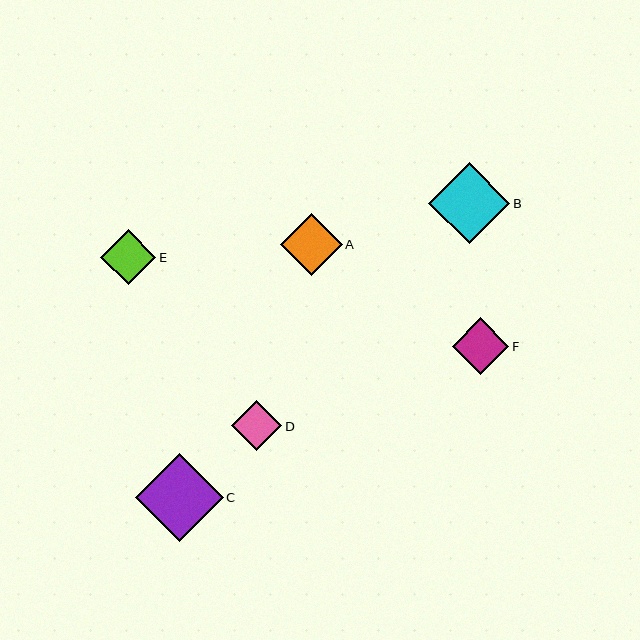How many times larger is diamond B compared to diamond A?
Diamond B is approximately 1.3 times the size of diamond A.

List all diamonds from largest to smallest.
From largest to smallest: C, B, A, F, E, D.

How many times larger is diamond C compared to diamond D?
Diamond C is approximately 1.7 times the size of diamond D.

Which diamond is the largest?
Diamond C is the largest with a size of approximately 88 pixels.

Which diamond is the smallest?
Diamond D is the smallest with a size of approximately 50 pixels.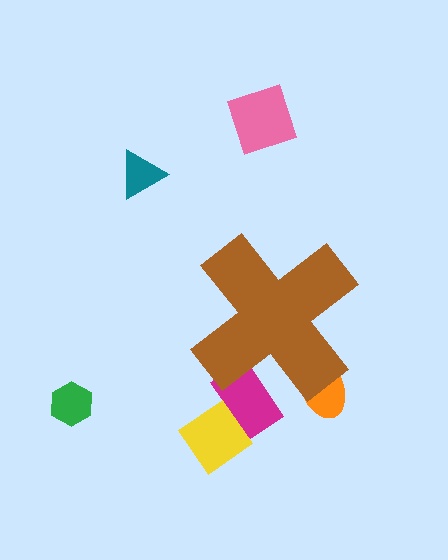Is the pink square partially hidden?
No, the pink square is fully visible.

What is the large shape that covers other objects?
A brown cross.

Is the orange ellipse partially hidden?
Yes, the orange ellipse is partially hidden behind the brown cross.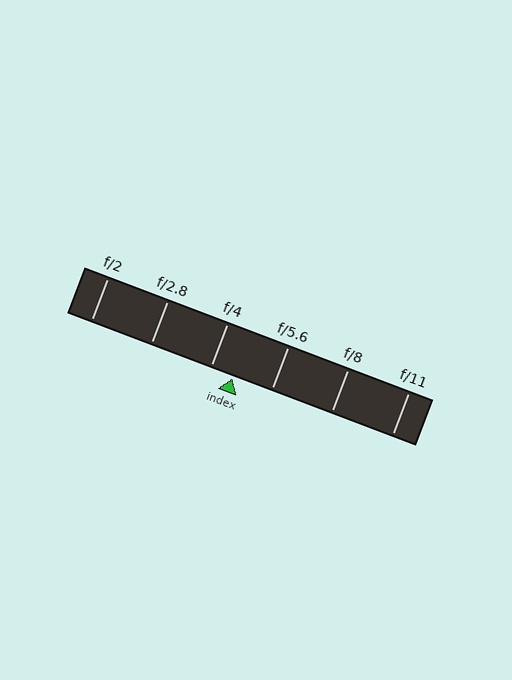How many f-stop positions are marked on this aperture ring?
There are 6 f-stop positions marked.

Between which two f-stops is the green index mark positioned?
The index mark is between f/4 and f/5.6.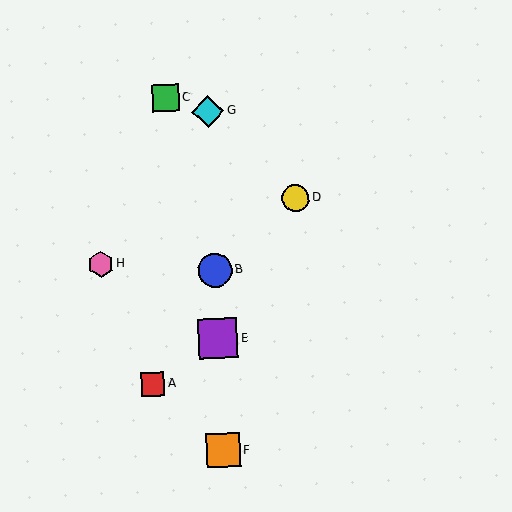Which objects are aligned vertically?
Objects B, E, F, G are aligned vertically.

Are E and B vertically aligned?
Yes, both are at x≈218.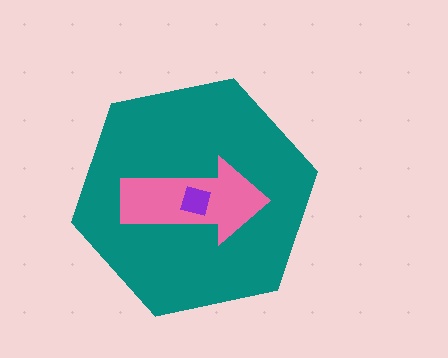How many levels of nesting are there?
3.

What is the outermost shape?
The teal hexagon.